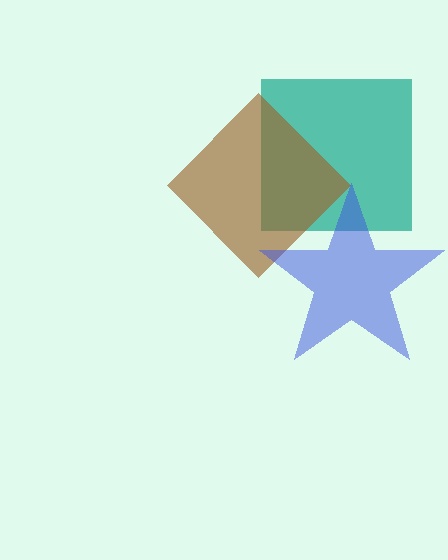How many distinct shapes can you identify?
There are 3 distinct shapes: a teal square, a brown diamond, a blue star.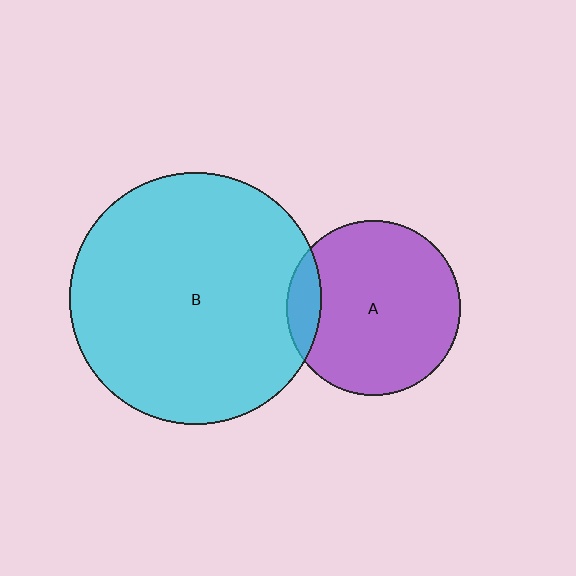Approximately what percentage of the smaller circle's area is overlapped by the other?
Approximately 10%.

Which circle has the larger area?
Circle B (cyan).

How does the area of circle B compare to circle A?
Approximately 2.1 times.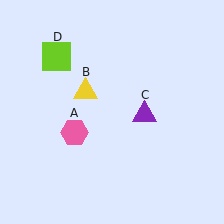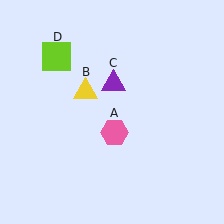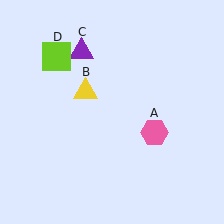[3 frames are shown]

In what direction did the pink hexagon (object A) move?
The pink hexagon (object A) moved right.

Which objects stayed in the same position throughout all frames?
Yellow triangle (object B) and lime square (object D) remained stationary.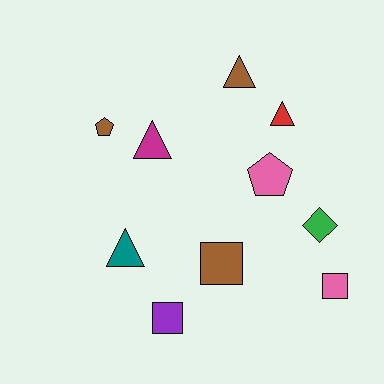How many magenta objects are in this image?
There is 1 magenta object.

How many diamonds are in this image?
There is 1 diamond.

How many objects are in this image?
There are 10 objects.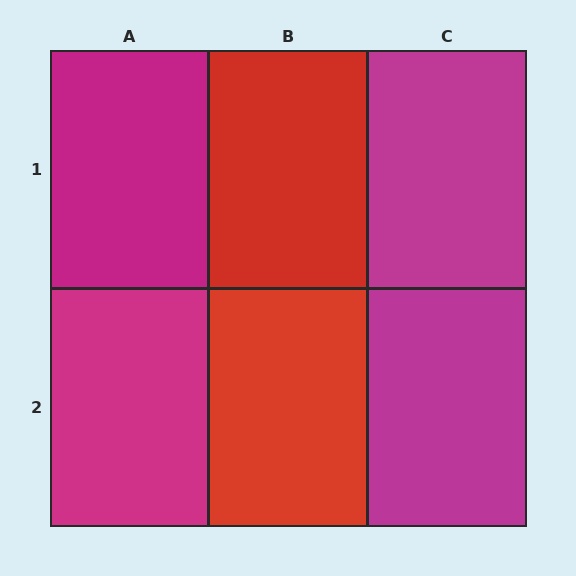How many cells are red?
2 cells are red.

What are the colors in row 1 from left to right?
Magenta, red, magenta.